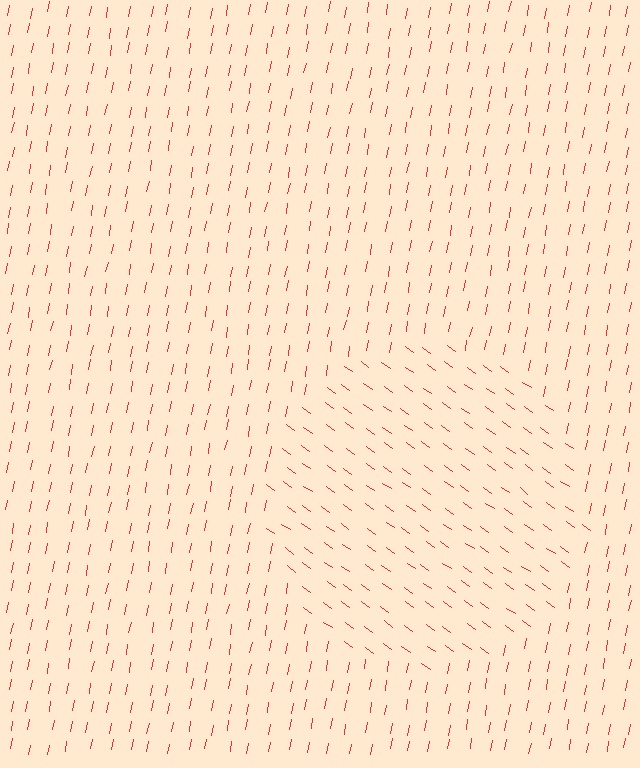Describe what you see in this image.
The image is filled with small red line segments. A circle region in the image has lines oriented differently from the surrounding lines, creating a visible texture boundary.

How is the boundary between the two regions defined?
The boundary is defined purely by a change in line orientation (approximately 65 degrees difference). All lines are the same color and thickness.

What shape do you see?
I see a circle.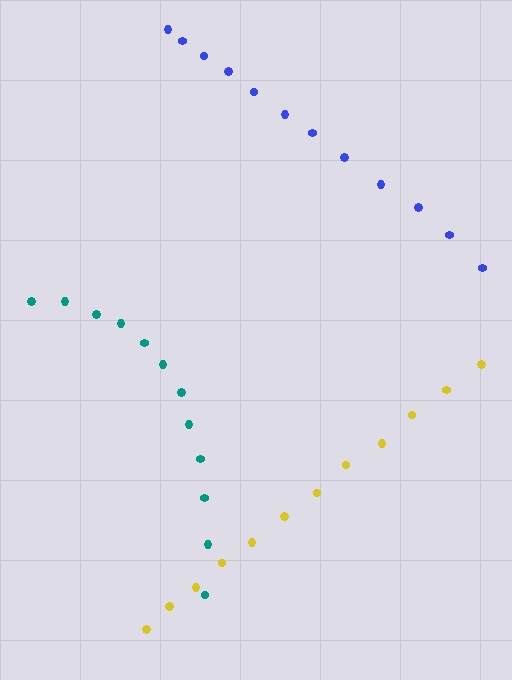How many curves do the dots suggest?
There are 3 distinct paths.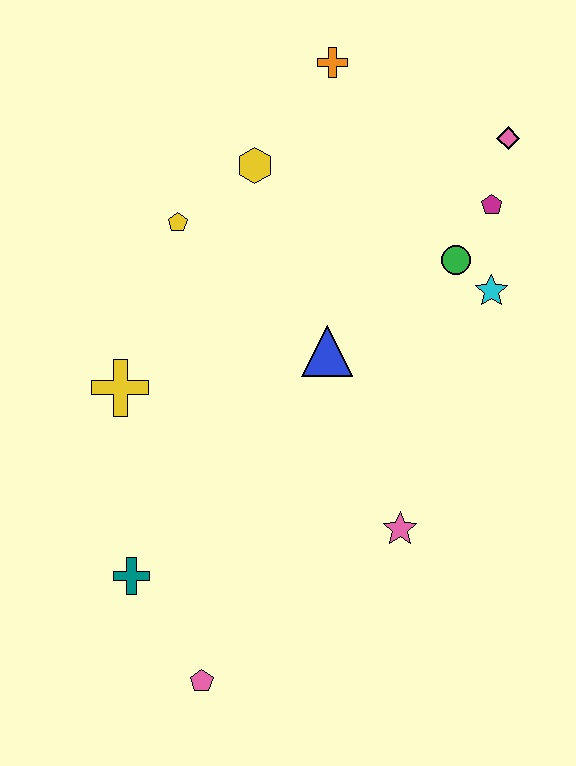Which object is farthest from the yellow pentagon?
The pink pentagon is farthest from the yellow pentagon.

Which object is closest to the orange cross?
The yellow hexagon is closest to the orange cross.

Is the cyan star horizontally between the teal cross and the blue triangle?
No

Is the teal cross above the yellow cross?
No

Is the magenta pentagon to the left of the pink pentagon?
No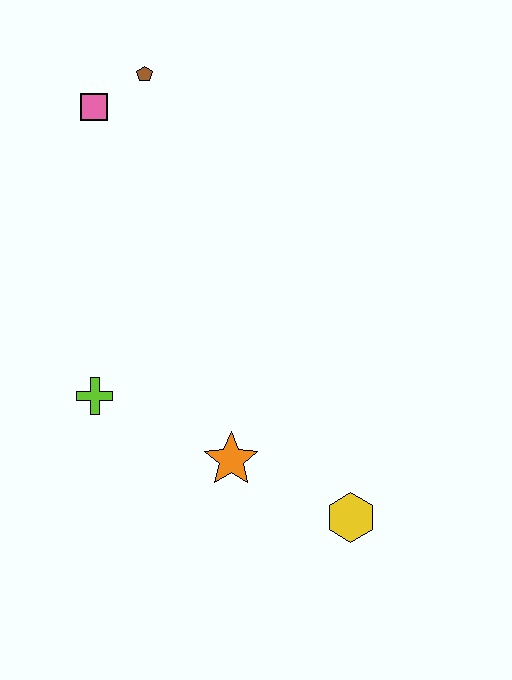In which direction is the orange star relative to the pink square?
The orange star is below the pink square.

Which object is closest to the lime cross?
The orange star is closest to the lime cross.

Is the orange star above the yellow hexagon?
Yes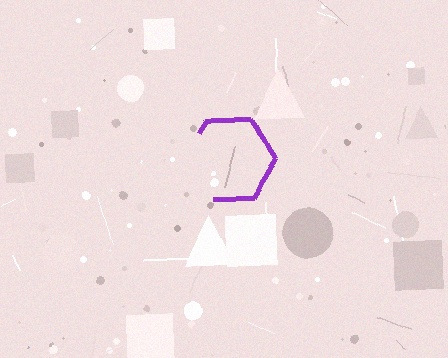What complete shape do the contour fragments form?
The contour fragments form a hexagon.